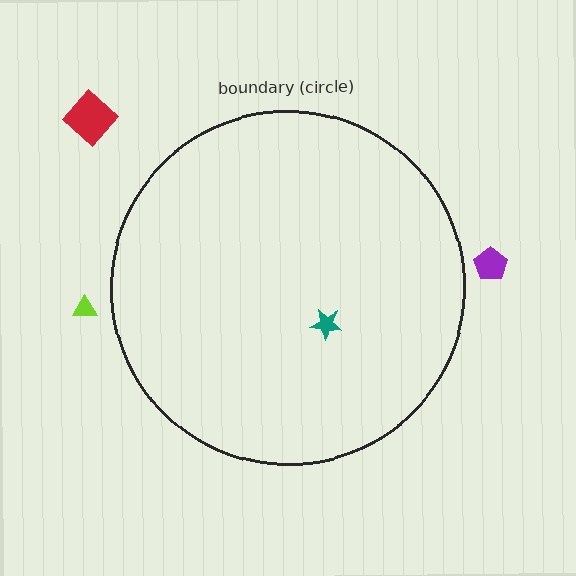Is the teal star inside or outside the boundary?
Inside.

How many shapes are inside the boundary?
1 inside, 3 outside.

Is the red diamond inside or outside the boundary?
Outside.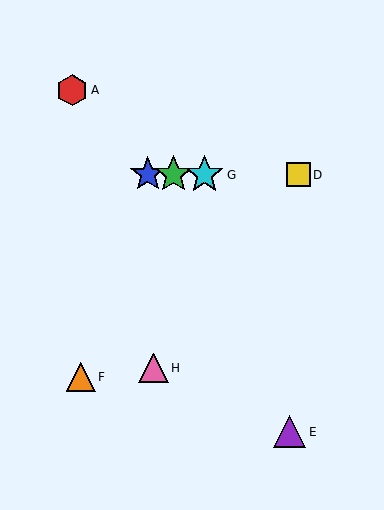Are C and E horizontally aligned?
No, C is at y≈175 and E is at y≈432.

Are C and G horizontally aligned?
Yes, both are at y≈175.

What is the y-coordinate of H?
Object H is at y≈368.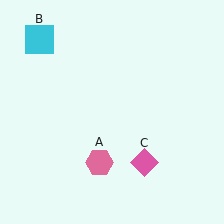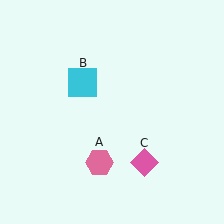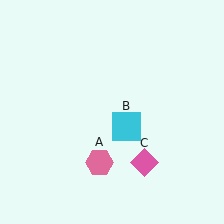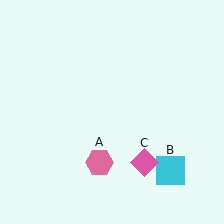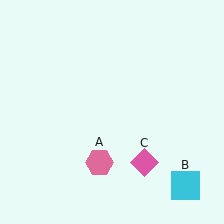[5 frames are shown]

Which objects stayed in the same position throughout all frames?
Pink hexagon (object A) and pink diamond (object C) remained stationary.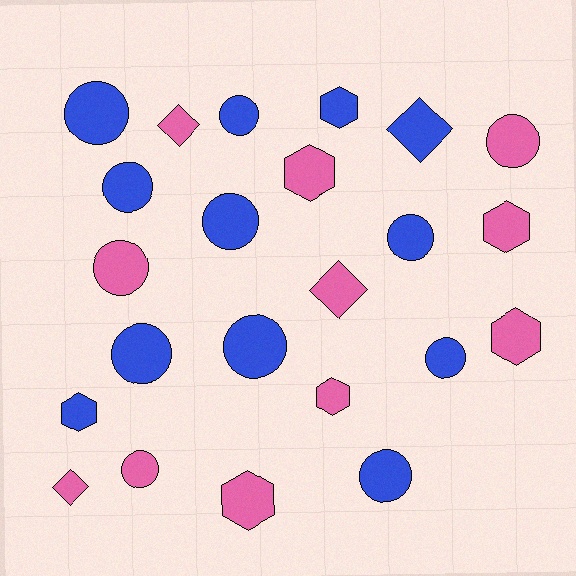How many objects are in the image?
There are 23 objects.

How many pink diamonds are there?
There are 3 pink diamonds.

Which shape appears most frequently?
Circle, with 12 objects.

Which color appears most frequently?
Blue, with 12 objects.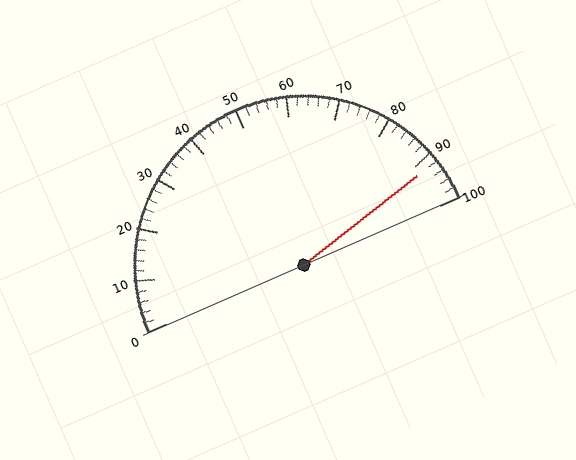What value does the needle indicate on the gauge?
The needle indicates approximately 92.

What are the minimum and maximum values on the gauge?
The gauge ranges from 0 to 100.